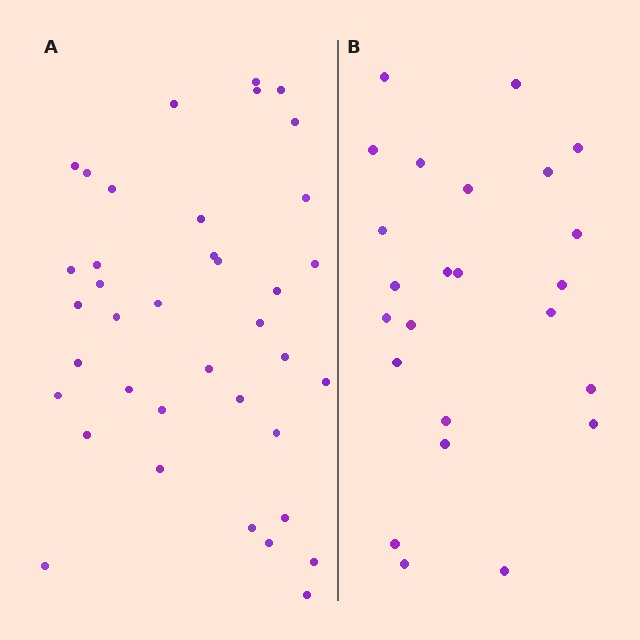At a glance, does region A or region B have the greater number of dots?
Region A (the left region) has more dots.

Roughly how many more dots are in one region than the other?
Region A has approximately 15 more dots than region B.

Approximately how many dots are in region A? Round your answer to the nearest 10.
About 40 dots. (The exact count is 38, which rounds to 40.)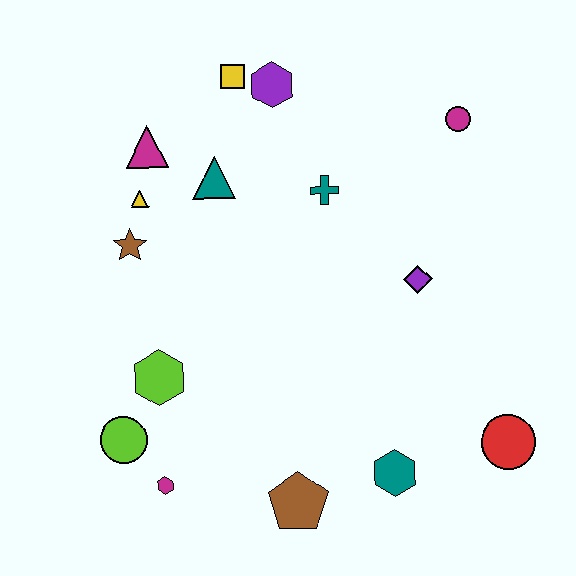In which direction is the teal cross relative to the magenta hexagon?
The teal cross is above the magenta hexagon.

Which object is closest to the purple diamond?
The teal cross is closest to the purple diamond.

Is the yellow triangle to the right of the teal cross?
No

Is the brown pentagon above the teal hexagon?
No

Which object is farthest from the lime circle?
The magenta circle is farthest from the lime circle.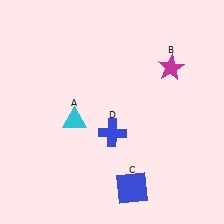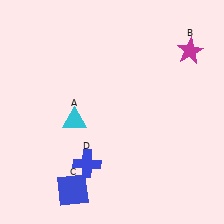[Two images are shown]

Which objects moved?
The objects that moved are: the magenta star (B), the blue square (C), the blue cross (D).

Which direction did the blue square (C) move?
The blue square (C) moved left.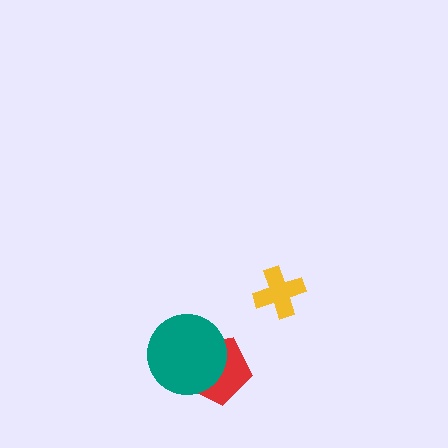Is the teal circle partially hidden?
No, no other shape covers it.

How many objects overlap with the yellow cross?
0 objects overlap with the yellow cross.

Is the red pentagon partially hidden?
Yes, it is partially covered by another shape.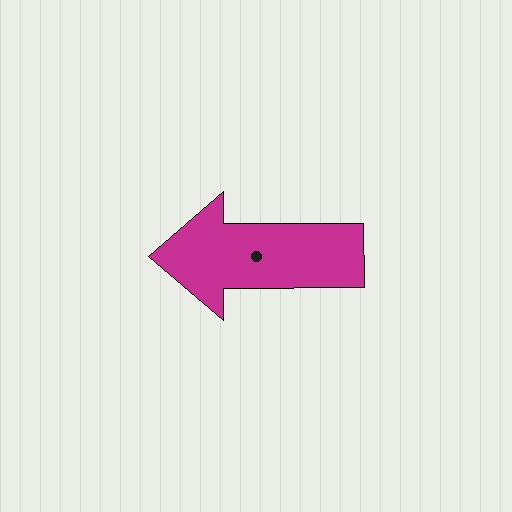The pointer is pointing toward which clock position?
Roughly 9 o'clock.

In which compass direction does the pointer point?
West.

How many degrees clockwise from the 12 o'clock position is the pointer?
Approximately 270 degrees.